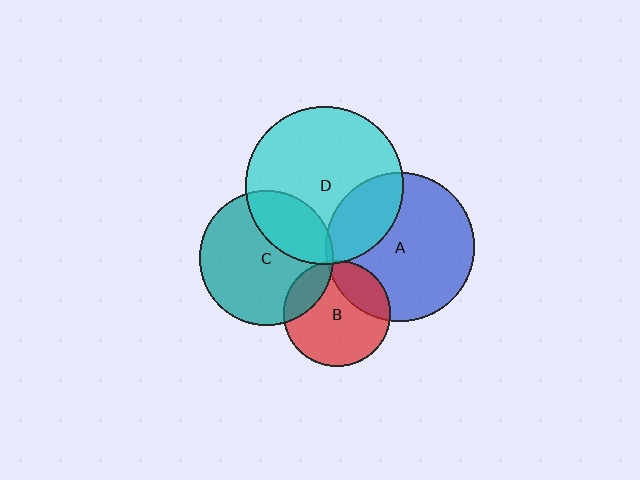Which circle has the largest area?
Circle D (cyan).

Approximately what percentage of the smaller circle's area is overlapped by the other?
Approximately 30%.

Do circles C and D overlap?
Yes.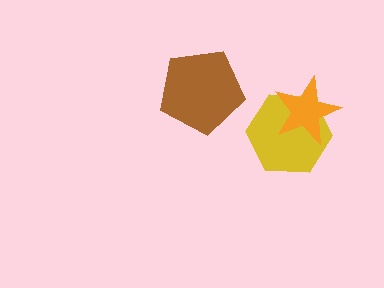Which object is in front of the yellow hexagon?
The orange star is in front of the yellow hexagon.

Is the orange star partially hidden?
No, no other shape covers it.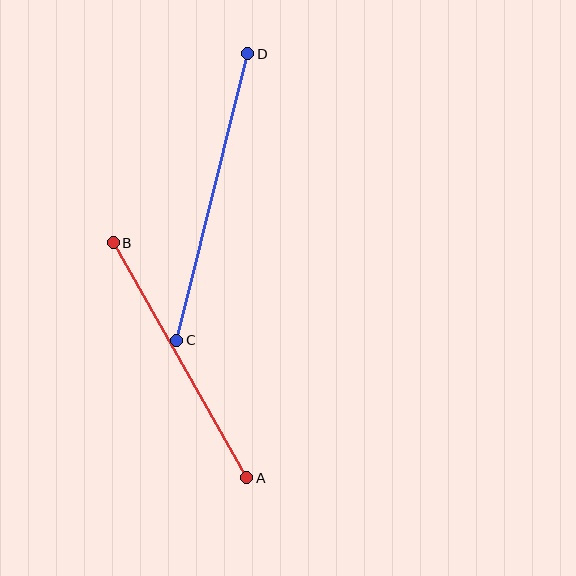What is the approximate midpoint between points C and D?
The midpoint is at approximately (212, 197) pixels.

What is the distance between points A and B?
The distance is approximately 270 pixels.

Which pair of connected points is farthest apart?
Points C and D are farthest apart.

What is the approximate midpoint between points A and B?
The midpoint is at approximately (180, 360) pixels.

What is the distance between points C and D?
The distance is approximately 295 pixels.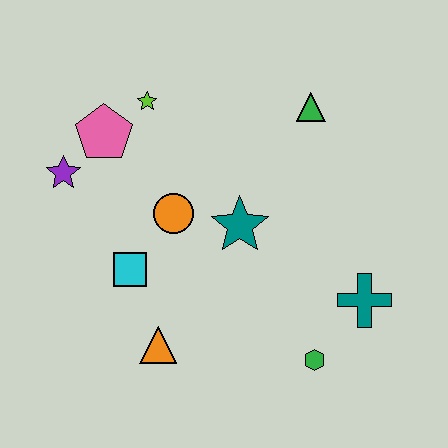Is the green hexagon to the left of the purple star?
No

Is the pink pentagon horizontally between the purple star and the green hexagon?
Yes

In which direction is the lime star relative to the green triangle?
The lime star is to the left of the green triangle.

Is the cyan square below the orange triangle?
No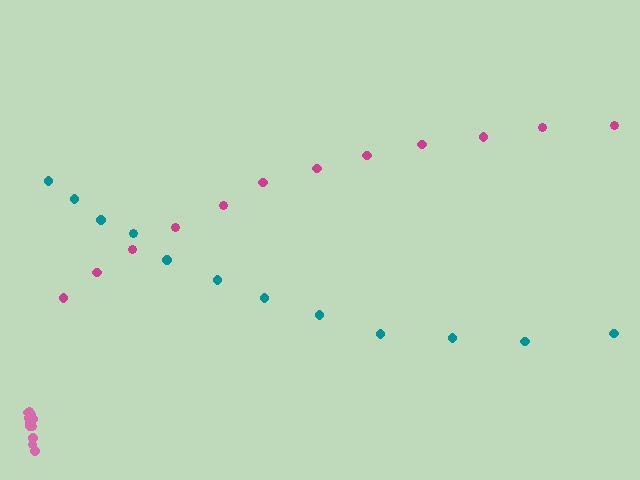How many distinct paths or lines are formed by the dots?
There are 3 distinct paths.